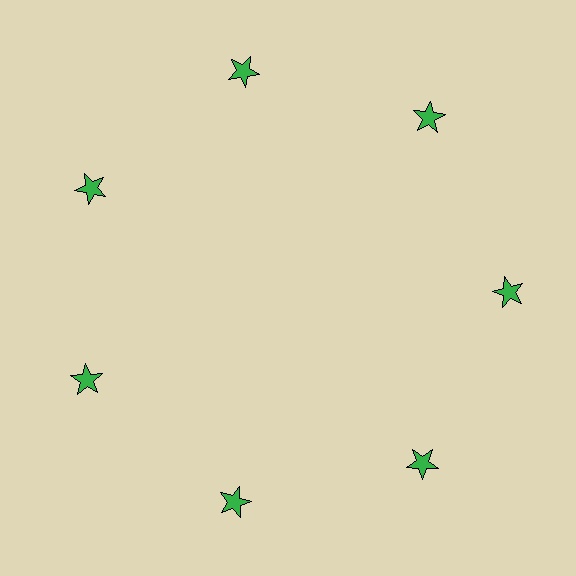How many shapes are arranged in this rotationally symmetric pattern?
There are 7 shapes, arranged in 7 groups of 1.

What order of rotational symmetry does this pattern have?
This pattern has 7-fold rotational symmetry.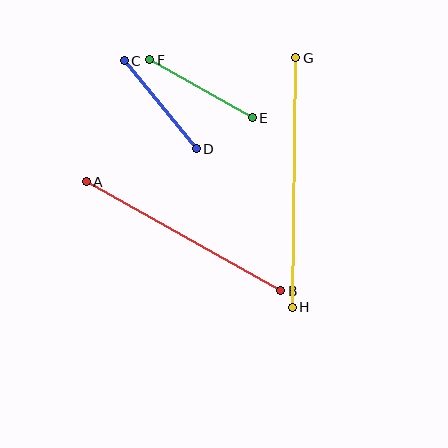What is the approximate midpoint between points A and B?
The midpoint is at approximately (184, 236) pixels.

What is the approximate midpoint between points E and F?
The midpoint is at approximately (201, 89) pixels.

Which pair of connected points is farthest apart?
Points G and H are farthest apart.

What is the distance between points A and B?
The distance is approximately 223 pixels.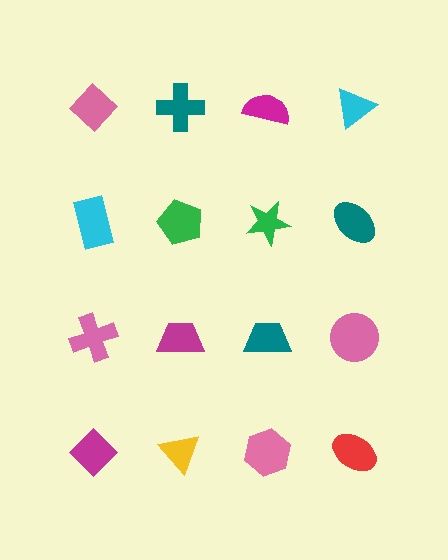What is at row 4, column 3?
A pink hexagon.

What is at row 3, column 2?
A magenta trapezoid.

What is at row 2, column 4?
A teal ellipse.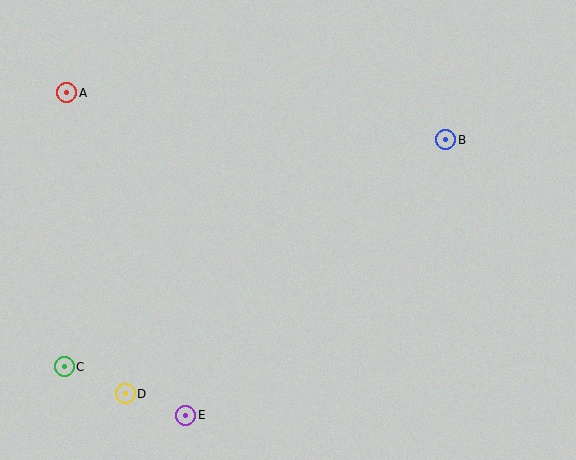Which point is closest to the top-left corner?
Point A is closest to the top-left corner.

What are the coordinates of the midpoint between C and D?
The midpoint between C and D is at (95, 380).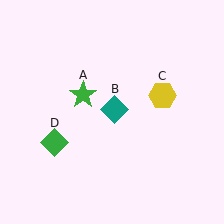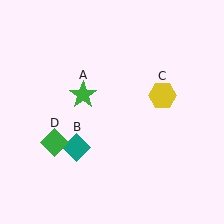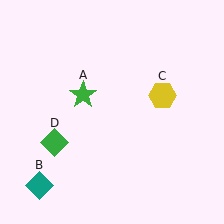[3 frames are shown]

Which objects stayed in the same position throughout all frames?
Green star (object A) and yellow hexagon (object C) and green diamond (object D) remained stationary.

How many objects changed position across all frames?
1 object changed position: teal diamond (object B).